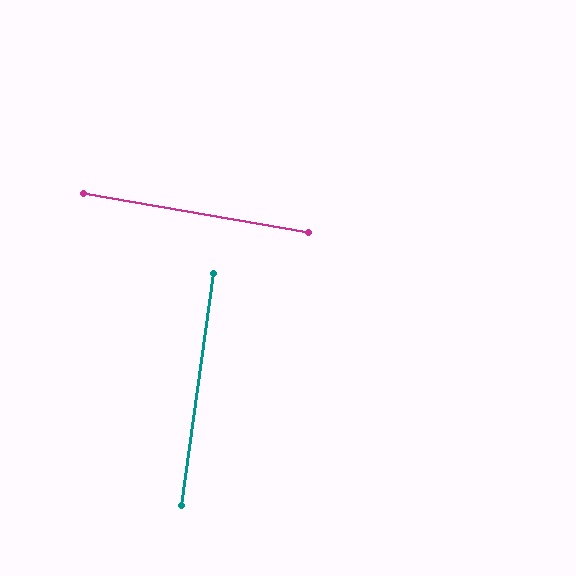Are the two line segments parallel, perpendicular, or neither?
Perpendicular — they meet at approximately 88°.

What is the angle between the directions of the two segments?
Approximately 88 degrees.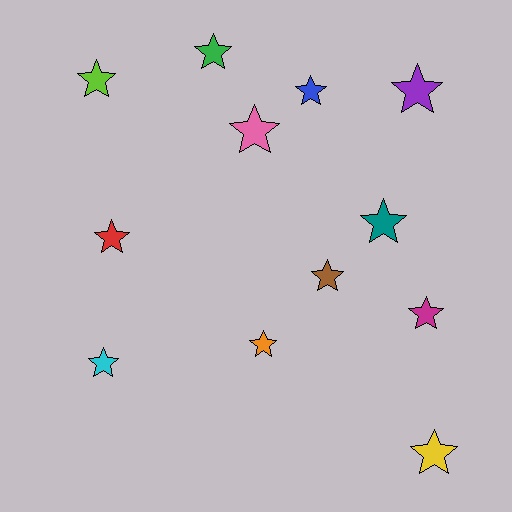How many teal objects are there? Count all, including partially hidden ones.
There is 1 teal object.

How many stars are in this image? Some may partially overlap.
There are 12 stars.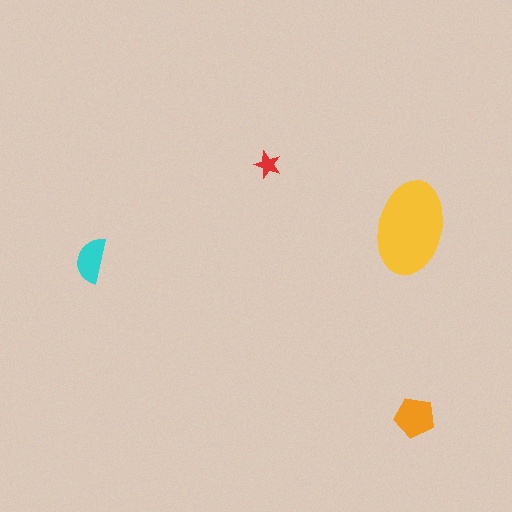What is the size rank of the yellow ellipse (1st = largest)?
1st.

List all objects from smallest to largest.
The red star, the cyan semicircle, the orange pentagon, the yellow ellipse.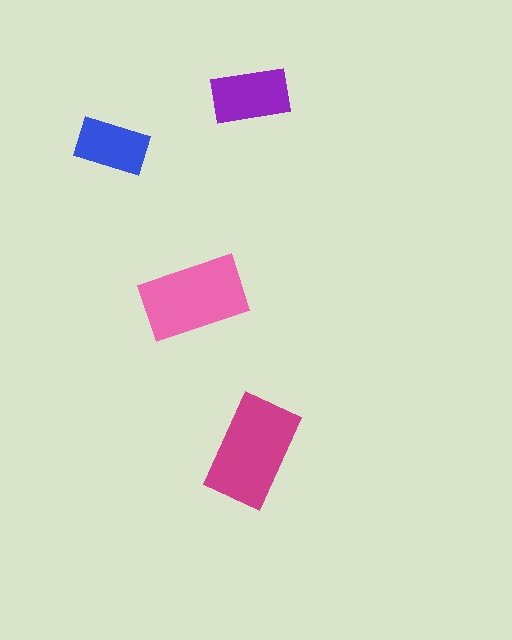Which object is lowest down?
The magenta rectangle is bottommost.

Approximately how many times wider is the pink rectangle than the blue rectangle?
About 1.5 times wider.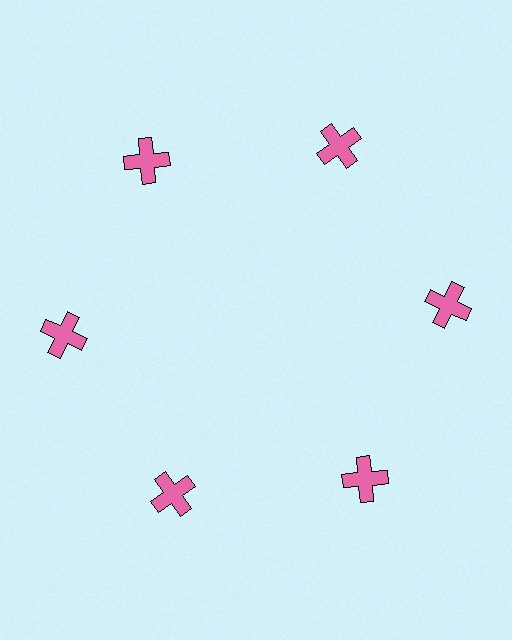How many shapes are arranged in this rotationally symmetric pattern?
There are 6 shapes, arranged in 6 groups of 1.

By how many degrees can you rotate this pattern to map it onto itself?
The pattern maps onto itself every 60 degrees of rotation.